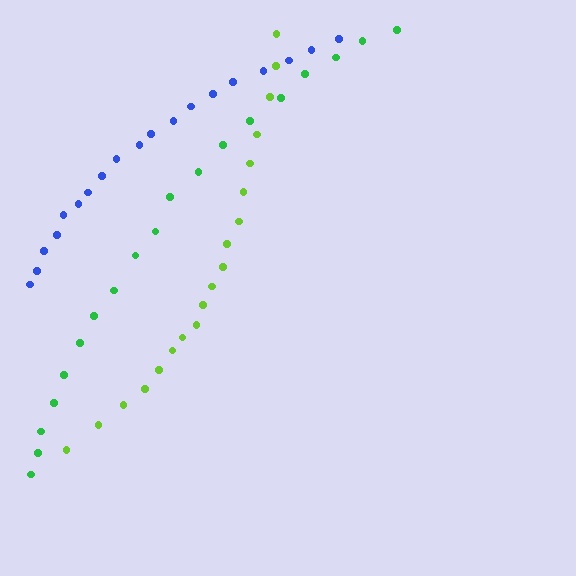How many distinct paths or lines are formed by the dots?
There are 3 distinct paths.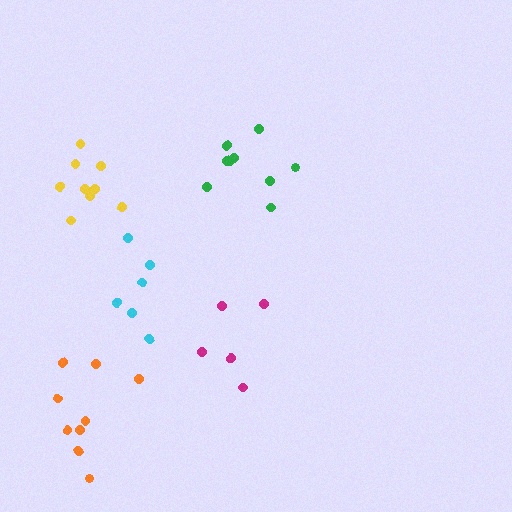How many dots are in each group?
Group 1: 6 dots, Group 2: 9 dots, Group 3: 5 dots, Group 4: 9 dots, Group 5: 9 dots (38 total).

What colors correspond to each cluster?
The clusters are colored: cyan, green, magenta, yellow, orange.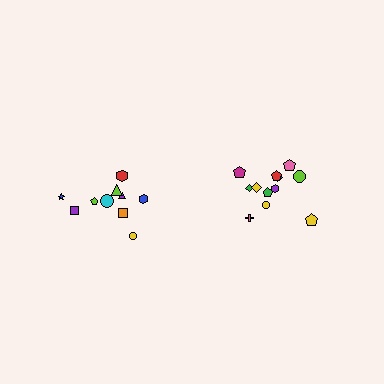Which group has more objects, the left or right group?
The right group.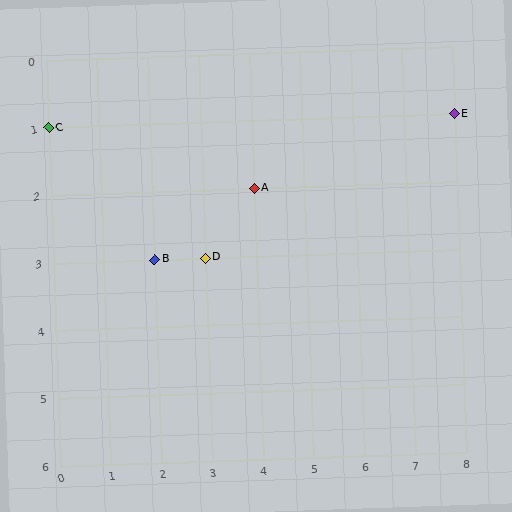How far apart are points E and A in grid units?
Points E and A are 4 columns and 1 row apart (about 4.1 grid units diagonally).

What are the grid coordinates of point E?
Point E is at grid coordinates (8, 1).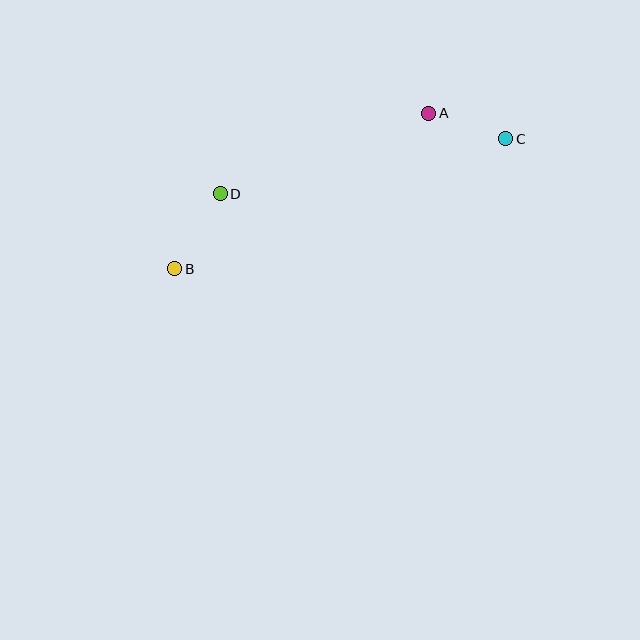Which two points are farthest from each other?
Points B and C are farthest from each other.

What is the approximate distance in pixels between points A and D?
The distance between A and D is approximately 223 pixels.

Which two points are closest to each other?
Points A and C are closest to each other.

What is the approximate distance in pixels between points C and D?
The distance between C and D is approximately 291 pixels.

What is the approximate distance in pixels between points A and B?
The distance between A and B is approximately 298 pixels.